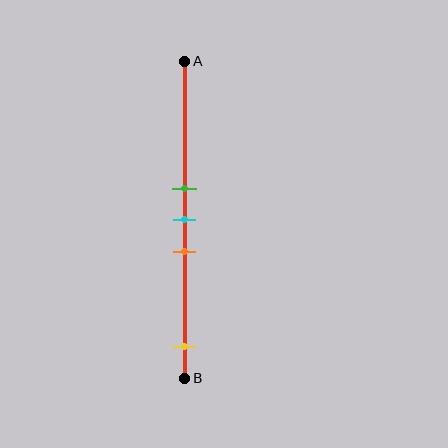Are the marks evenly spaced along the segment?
No, the marks are not evenly spaced.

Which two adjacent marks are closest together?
The green and cyan marks are the closest adjacent pair.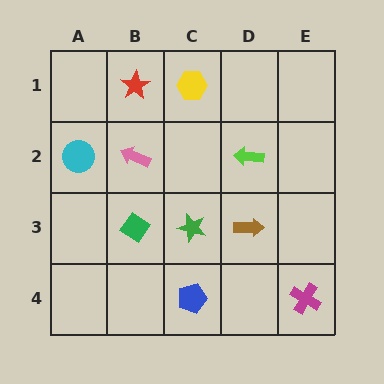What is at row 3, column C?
A green star.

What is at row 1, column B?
A red star.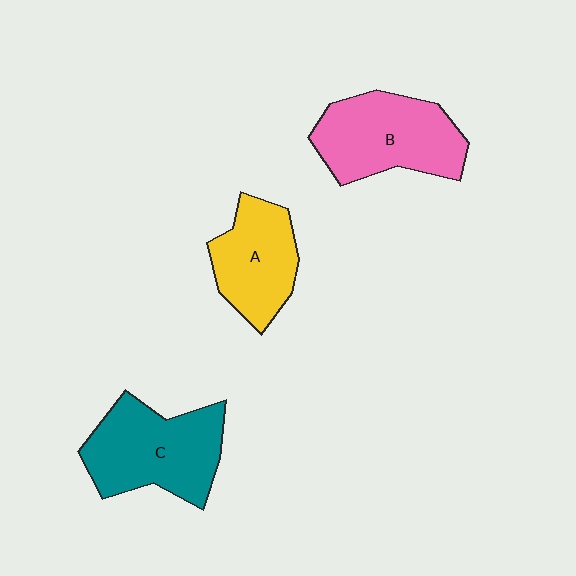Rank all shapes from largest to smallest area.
From largest to smallest: C (teal), B (pink), A (yellow).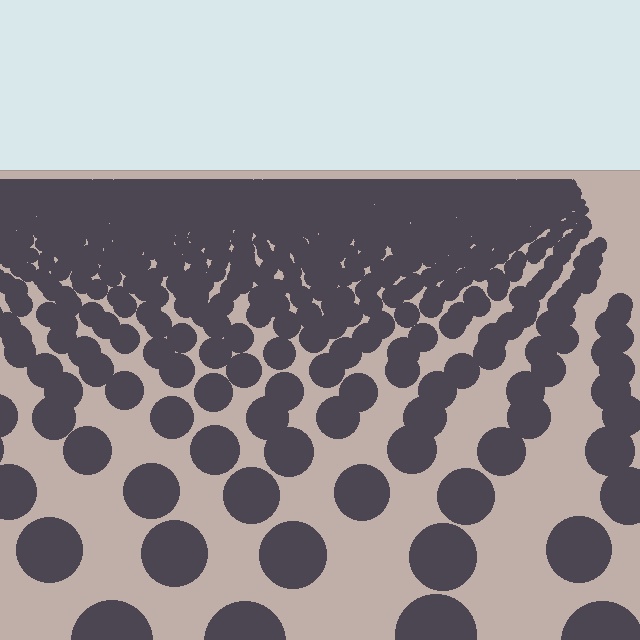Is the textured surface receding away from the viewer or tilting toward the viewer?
The surface is receding away from the viewer. Texture elements get smaller and denser toward the top.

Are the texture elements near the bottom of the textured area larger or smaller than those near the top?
Larger. Near the bottom, elements are closer to the viewer and appear at a bigger on-screen size.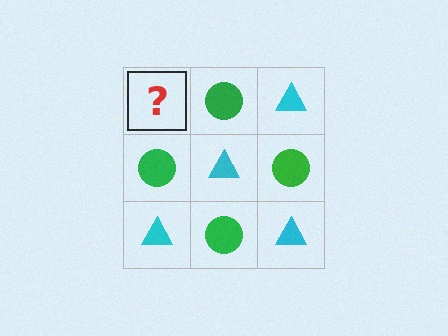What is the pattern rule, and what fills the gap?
The rule is that it alternates cyan triangle and green circle in a checkerboard pattern. The gap should be filled with a cyan triangle.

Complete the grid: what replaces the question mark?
The question mark should be replaced with a cyan triangle.